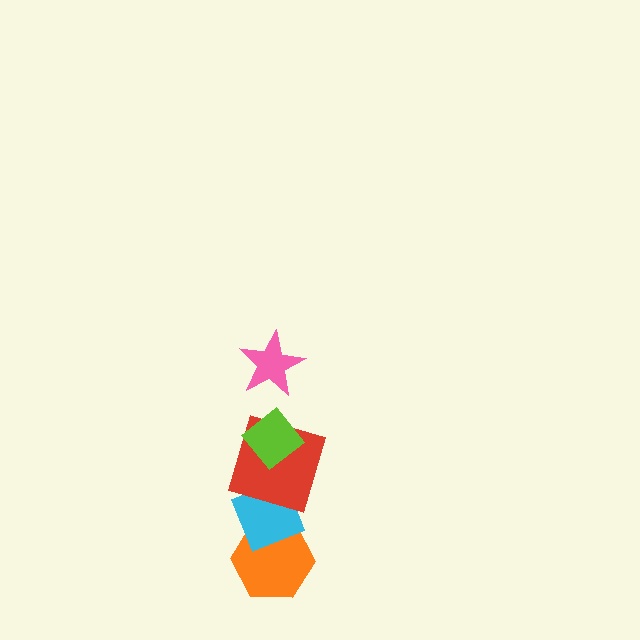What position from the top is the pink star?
The pink star is 1st from the top.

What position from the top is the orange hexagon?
The orange hexagon is 5th from the top.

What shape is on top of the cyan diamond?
The red square is on top of the cyan diamond.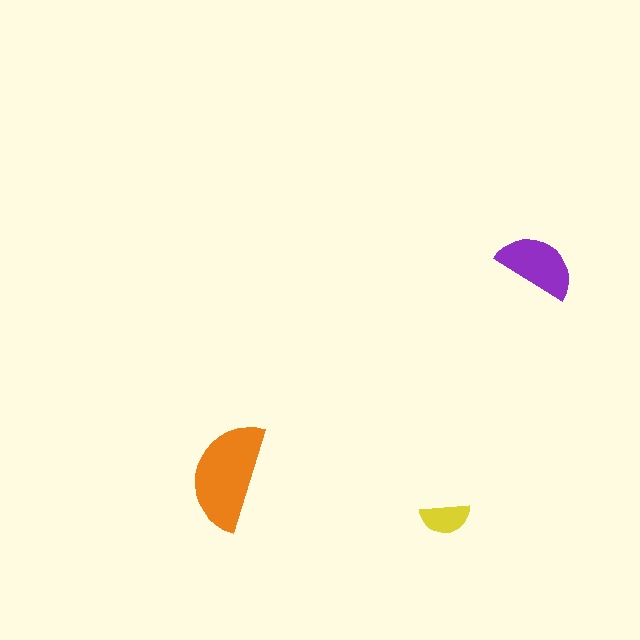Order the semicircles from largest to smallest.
the orange one, the purple one, the yellow one.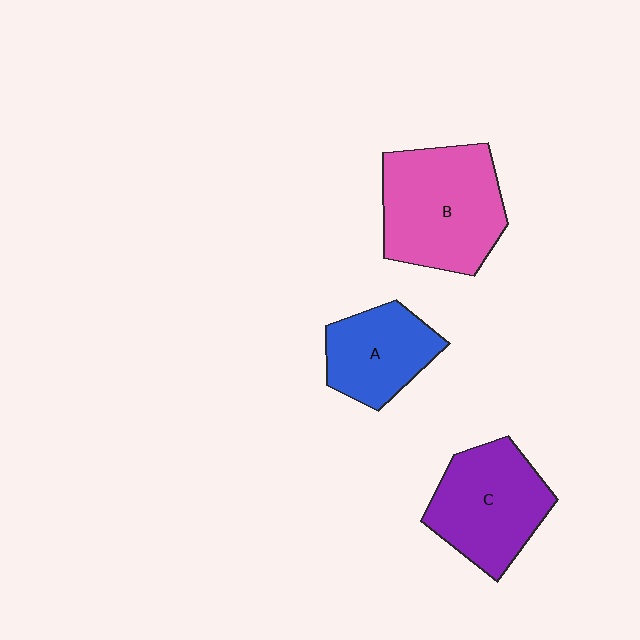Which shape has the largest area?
Shape B (pink).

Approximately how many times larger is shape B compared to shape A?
Approximately 1.6 times.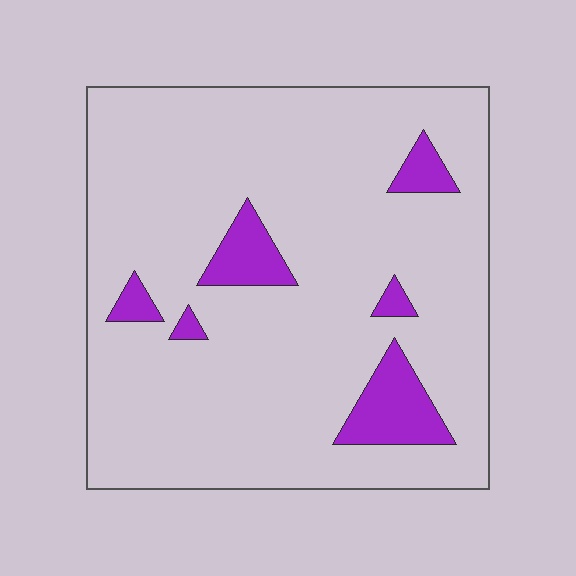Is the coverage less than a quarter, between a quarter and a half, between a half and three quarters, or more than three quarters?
Less than a quarter.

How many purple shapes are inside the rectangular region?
6.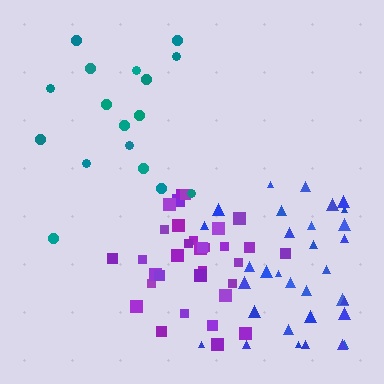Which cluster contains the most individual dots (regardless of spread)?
Purple (33).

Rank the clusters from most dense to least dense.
purple, blue, teal.